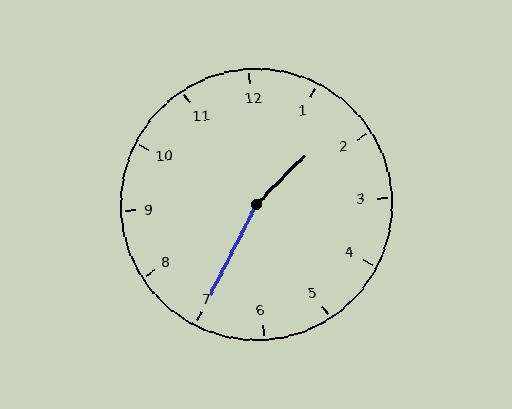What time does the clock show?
1:35.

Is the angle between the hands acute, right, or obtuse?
It is obtuse.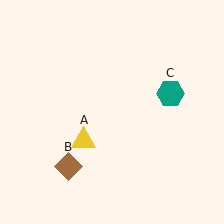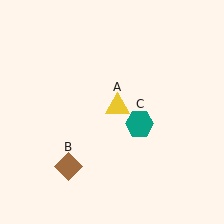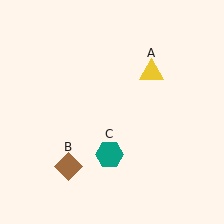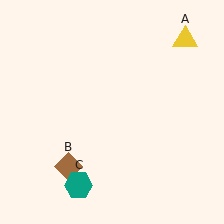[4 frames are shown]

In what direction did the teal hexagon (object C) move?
The teal hexagon (object C) moved down and to the left.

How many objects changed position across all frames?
2 objects changed position: yellow triangle (object A), teal hexagon (object C).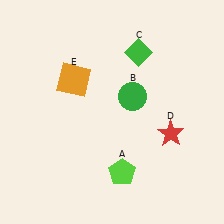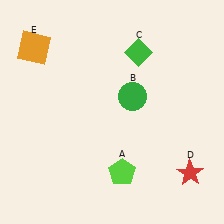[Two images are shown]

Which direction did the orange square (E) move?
The orange square (E) moved left.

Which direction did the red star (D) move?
The red star (D) moved down.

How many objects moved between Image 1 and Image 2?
2 objects moved between the two images.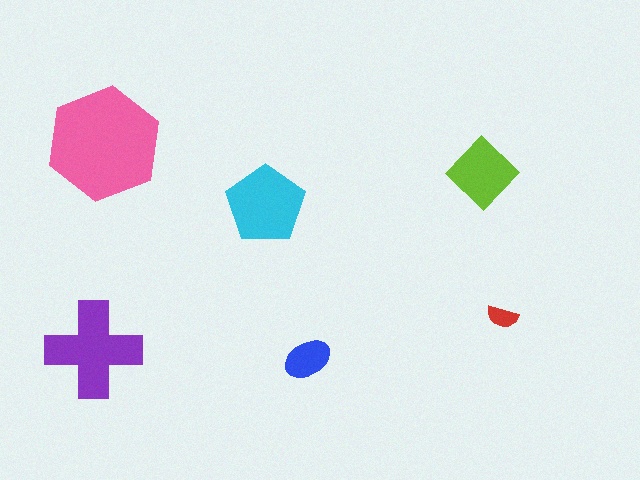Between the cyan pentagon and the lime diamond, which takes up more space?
The cyan pentagon.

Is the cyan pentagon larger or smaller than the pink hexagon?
Smaller.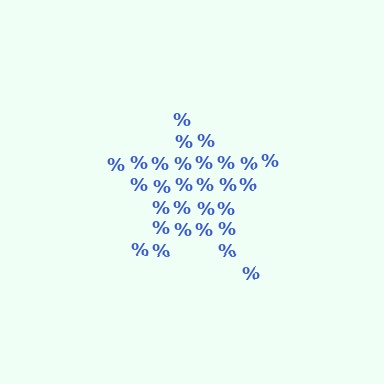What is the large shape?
The large shape is a star.